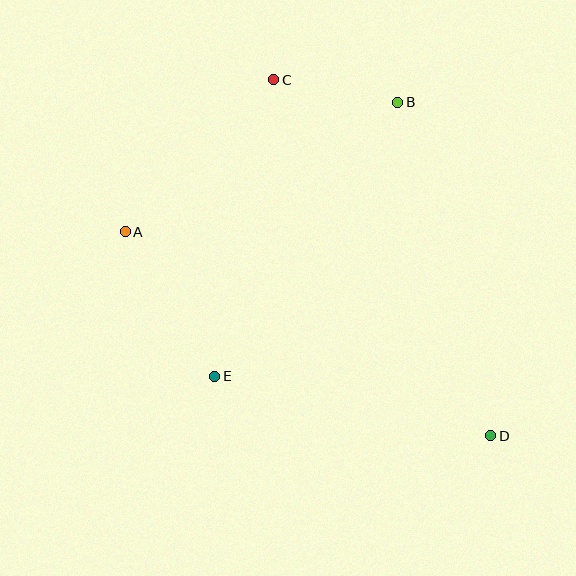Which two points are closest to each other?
Points B and C are closest to each other.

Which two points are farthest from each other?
Points A and D are farthest from each other.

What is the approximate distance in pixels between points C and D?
The distance between C and D is approximately 417 pixels.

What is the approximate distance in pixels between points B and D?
The distance between B and D is approximately 346 pixels.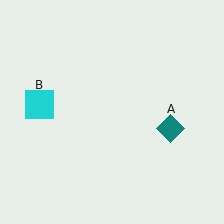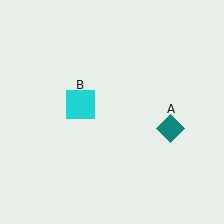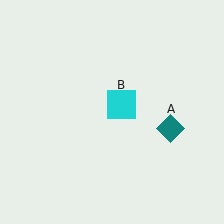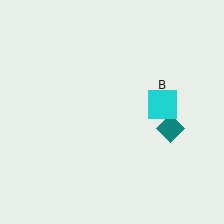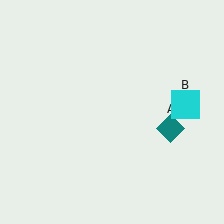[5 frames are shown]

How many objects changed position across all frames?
1 object changed position: cyan square (object B).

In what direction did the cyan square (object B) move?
The cyan square (object B) moved right.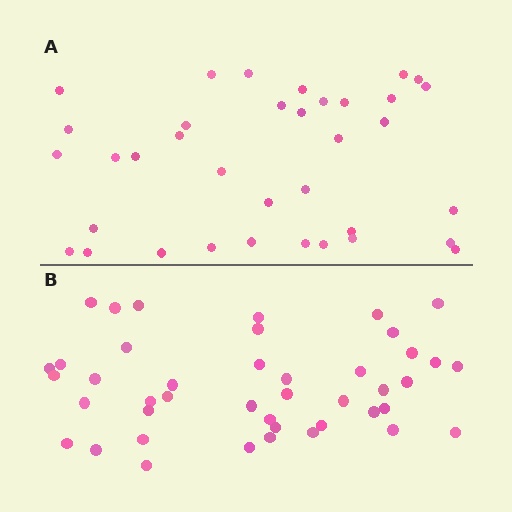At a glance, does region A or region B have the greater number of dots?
Region B (the bottom region) has more dots.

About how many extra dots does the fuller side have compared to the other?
Region B has roughly 8 or so more dots than region A.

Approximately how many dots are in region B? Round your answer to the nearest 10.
About 40 dots. (The exact count is 43, which rounds to 40.)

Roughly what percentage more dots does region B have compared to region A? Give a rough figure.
About 20% more.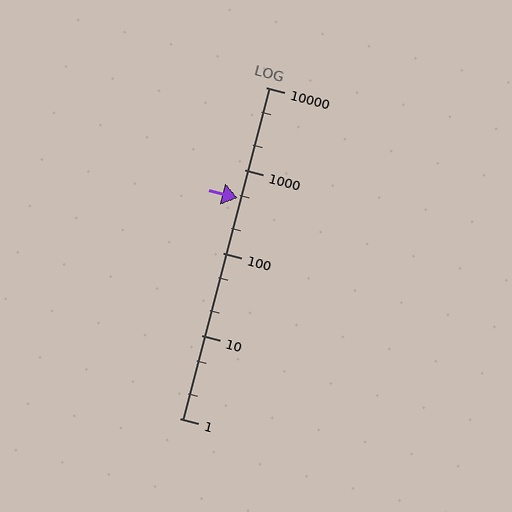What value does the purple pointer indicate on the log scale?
The pointer indicates approximately 460.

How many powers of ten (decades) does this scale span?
The scale spans 4 decades, from 1 to 10000.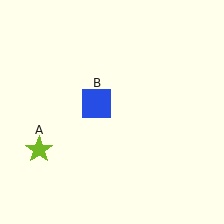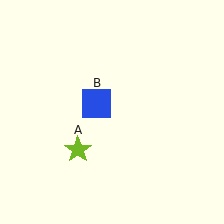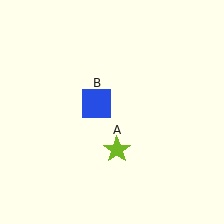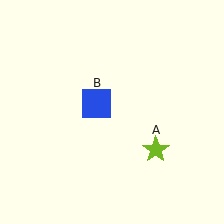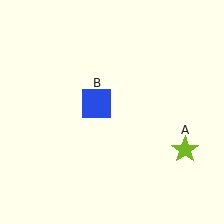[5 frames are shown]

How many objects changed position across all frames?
1 object changed position: lime star (object A).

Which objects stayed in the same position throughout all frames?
Blue square (object B) remained stationary.